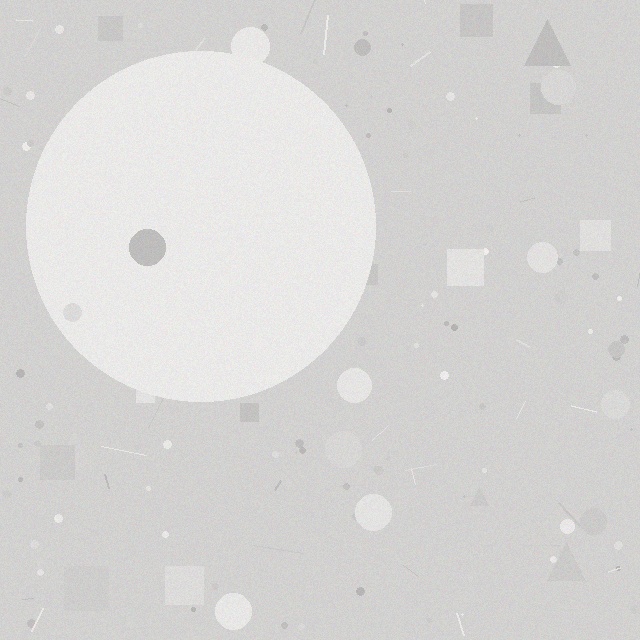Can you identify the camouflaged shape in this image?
The camouflaged shape is a circle.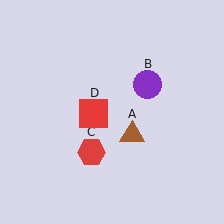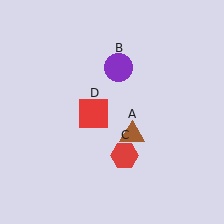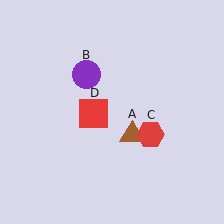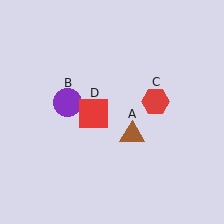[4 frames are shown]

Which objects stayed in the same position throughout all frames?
Brown triangle (object A) and red square (object D) remained stationary.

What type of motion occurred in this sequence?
The purple circle (object B), red hexagon (object C) rotated counterclockwise around the center of the scene.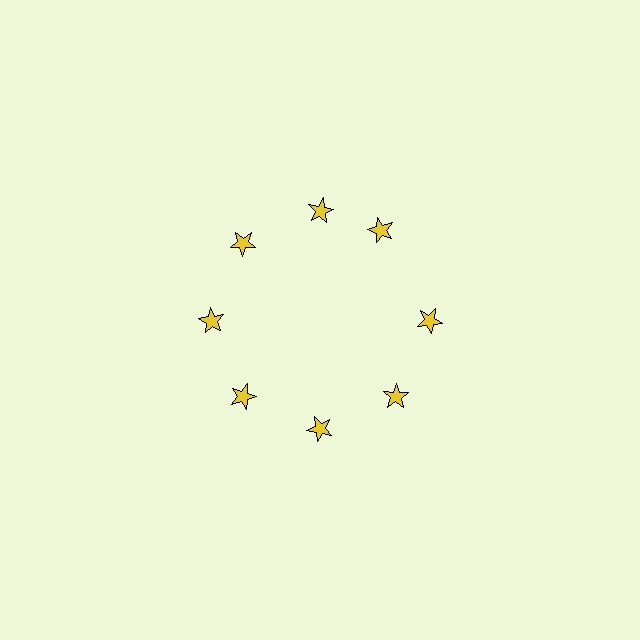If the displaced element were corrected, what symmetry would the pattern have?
It would have 8-fold rotational symmetry — the pattern would map onto itself every 45 degrees.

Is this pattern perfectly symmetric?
No. The 8 yellow stars are arranged in a ring, but one element near the 2 o'clock position is rotated out of alignment along the ring, breaking the 8-fold rotational symmetry.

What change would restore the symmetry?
The symmetry would be restored by rotating it back into even spacing with its neighbors so that all 8 stars sit at equal angles and equal distance from the center.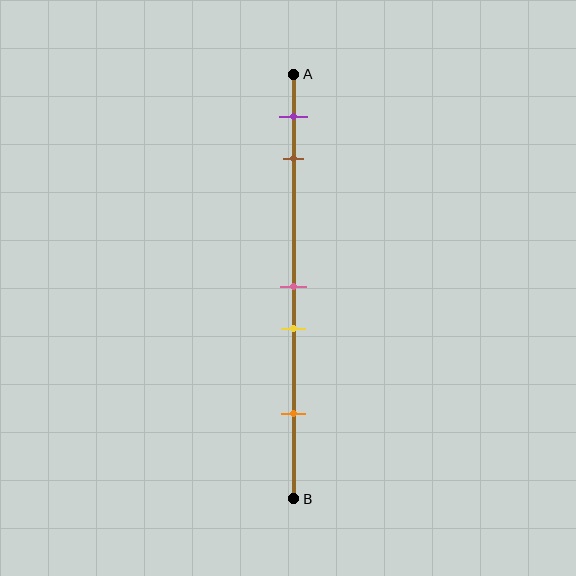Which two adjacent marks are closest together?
The pink and yellow marks are the closest adjacent pair.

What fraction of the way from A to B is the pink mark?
The pink mark is approximately 50% (0.5) of the way from A to B.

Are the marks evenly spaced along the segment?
No, the marks are not evenly spaced.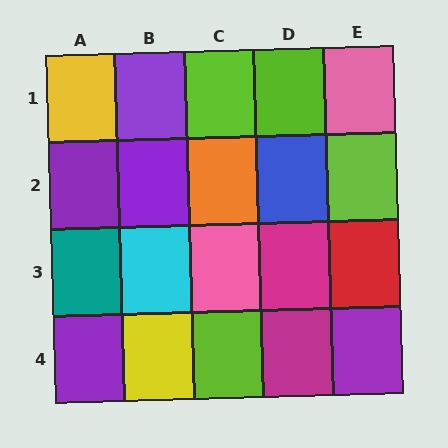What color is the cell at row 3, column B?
Cyan.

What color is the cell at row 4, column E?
Purple.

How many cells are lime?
4 cells are lime.